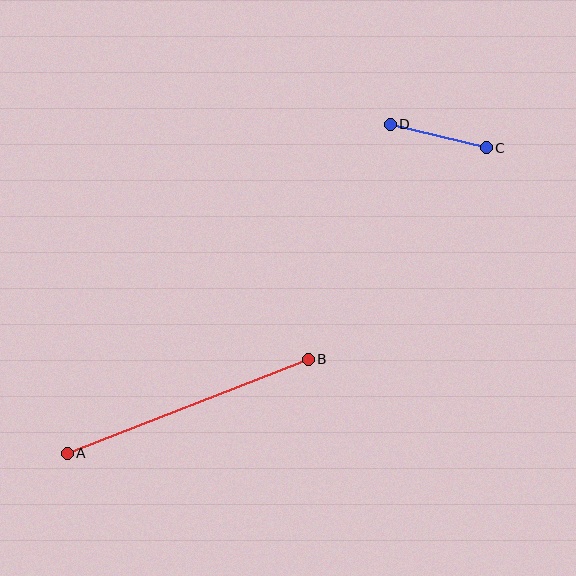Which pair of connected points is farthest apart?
Points A and B are farthest apart.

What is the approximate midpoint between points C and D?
The midpoint is at approximately (438, 136) pixels.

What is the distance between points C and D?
The distance is approximately 99 pixels.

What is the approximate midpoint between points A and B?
The midpoint is at approximately (188, 406) pixels.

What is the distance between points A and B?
The distance is approximately 259 pixels.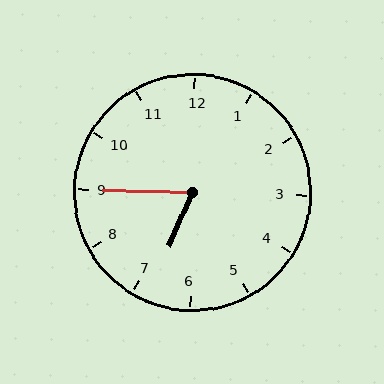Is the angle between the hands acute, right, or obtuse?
It is acute.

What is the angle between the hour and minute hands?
Approximately 68 degrees.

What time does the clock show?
6:45.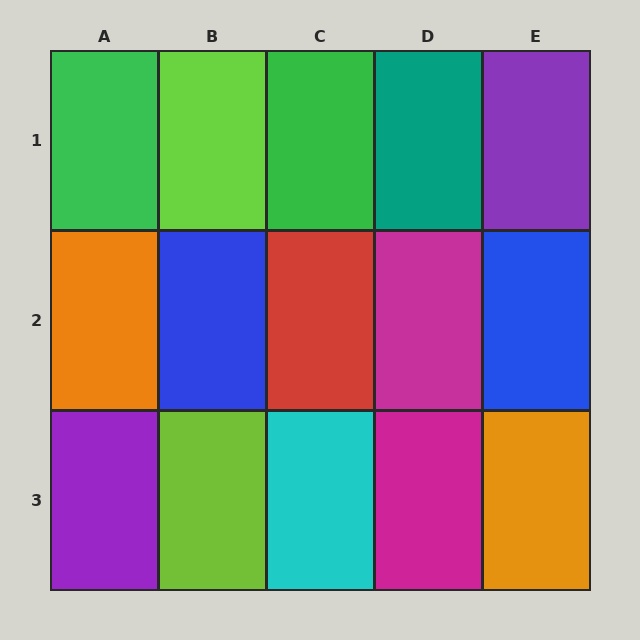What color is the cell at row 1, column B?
Lime.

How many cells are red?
1 cell is red.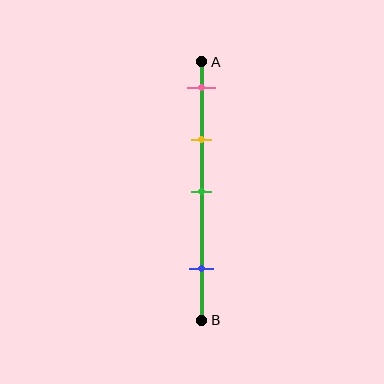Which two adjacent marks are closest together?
The pink and yellow marks are the closest adjacent pair.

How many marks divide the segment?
There are 4 marks dividing the segment.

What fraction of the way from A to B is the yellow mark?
The yellow mark is approximately 30% (0.3) of the way from A to B.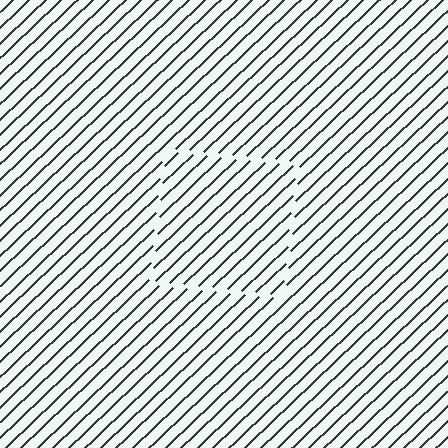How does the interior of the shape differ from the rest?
The interior of the shape contains the same grating, shifted by half a period — the contour is defined by the phase discontinuity where line-ends from the inner and outer gratings abut.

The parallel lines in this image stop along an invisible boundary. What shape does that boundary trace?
An illusory square. The interior of the shape contains the same grating, shifted by half a period — the contour is defined by the phase discontinuity where line-ends from the inner and outer gratings abut.